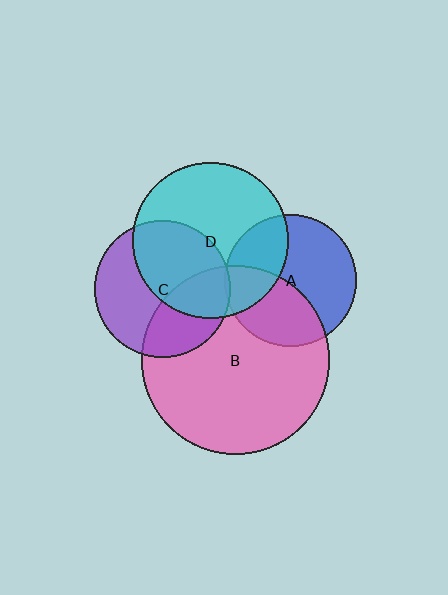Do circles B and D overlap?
Yes.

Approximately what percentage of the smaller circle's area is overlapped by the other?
Approximately 20%.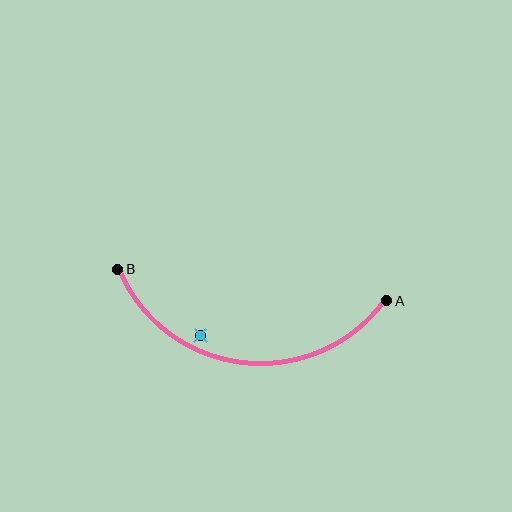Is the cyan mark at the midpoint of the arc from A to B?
No — the cyan mark does not lie on the arc at all. It sits slightly inside the curve.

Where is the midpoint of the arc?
The arc midpoint is the point on the curve farthest from the straight line joining A and B. It sits below that line.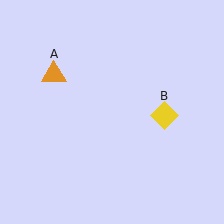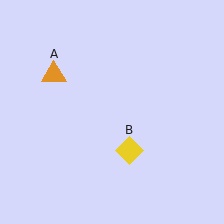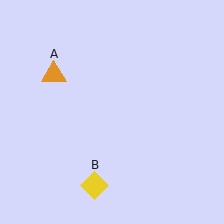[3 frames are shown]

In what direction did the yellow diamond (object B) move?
The yellow diamond (object B) moved down and to the left.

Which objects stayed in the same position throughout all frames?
Orange triangle (object A) remained stationary.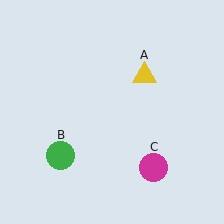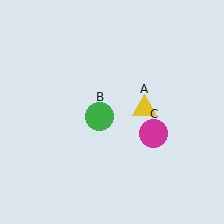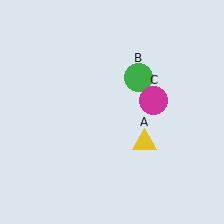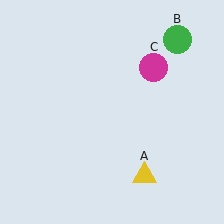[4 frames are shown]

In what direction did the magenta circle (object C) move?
The magenta circle (object C) moved up.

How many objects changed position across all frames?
3 objects changed position: yellow triangle (object A), green circle (object B), magenta circle (object C).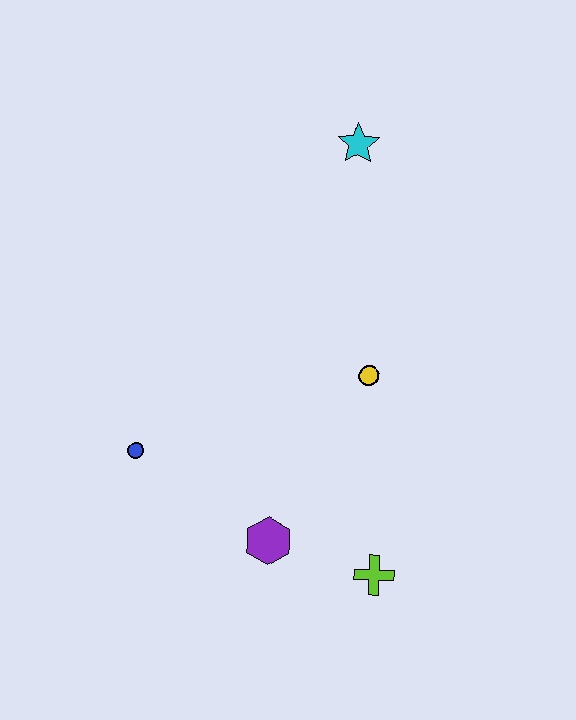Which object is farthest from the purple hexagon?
The cyan star is farthest from the purple hexagon.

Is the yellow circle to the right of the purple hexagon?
Yes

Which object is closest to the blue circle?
The purple hexagon is closest to the blue circle.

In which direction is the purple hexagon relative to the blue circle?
The purple hexagon is to the right of the blue circle.